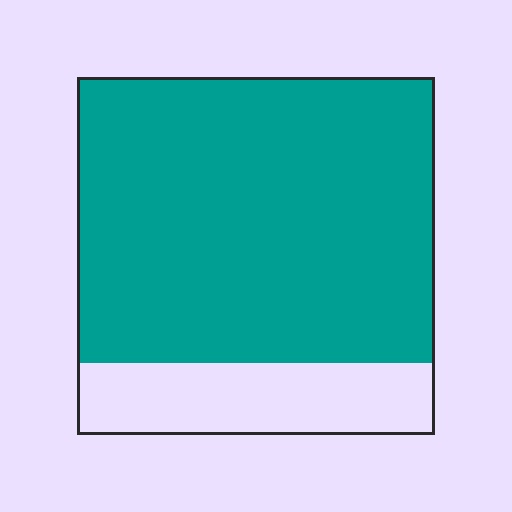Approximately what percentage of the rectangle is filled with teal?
Approximately 80%.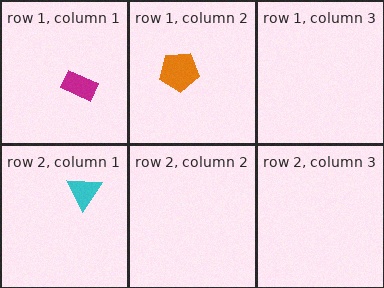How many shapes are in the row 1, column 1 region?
1.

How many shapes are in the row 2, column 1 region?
1.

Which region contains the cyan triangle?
The row 2, column 1 region.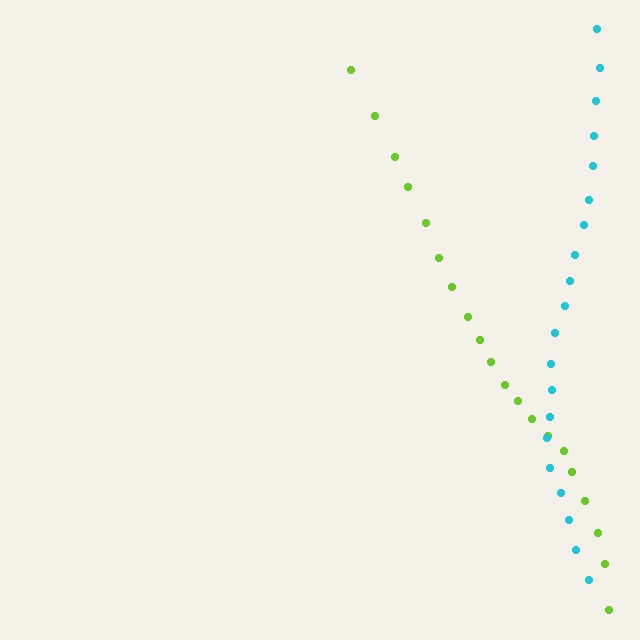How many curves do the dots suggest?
There are 2 distinct paths.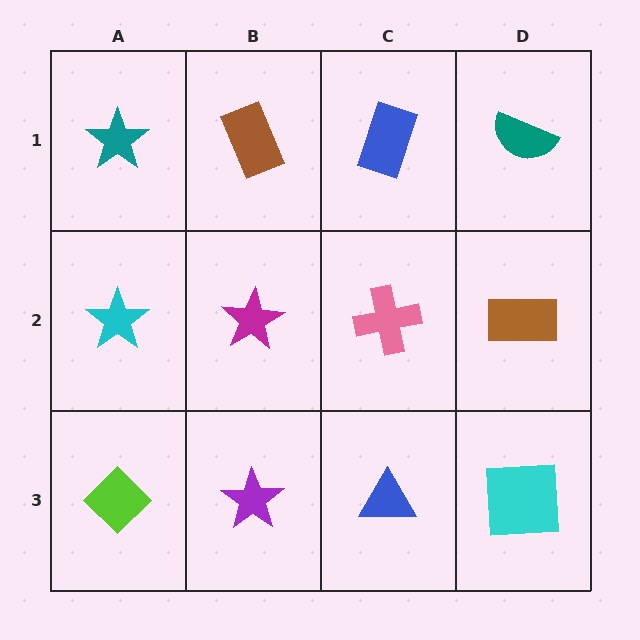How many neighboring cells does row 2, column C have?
4.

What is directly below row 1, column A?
A cyan star.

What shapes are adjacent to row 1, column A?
A cyan star (row 2, column A), a brown rectangle (row 1, column B).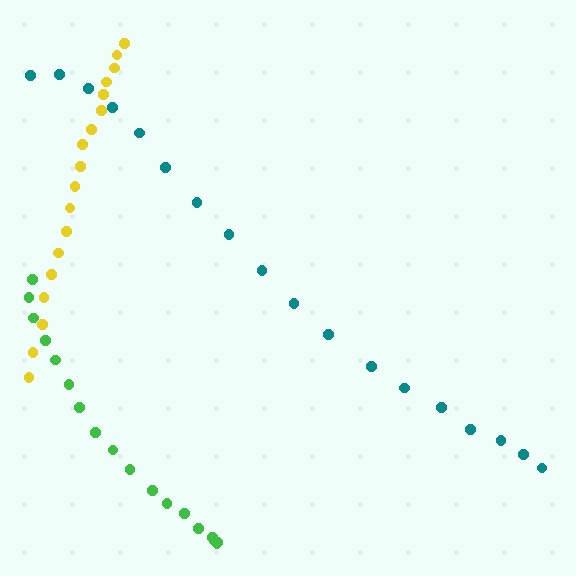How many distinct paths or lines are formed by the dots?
There are 3 distinct paths.